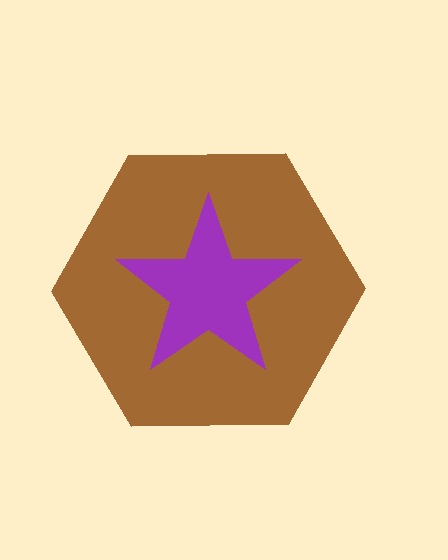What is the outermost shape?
The brown hexagon.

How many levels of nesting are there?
2.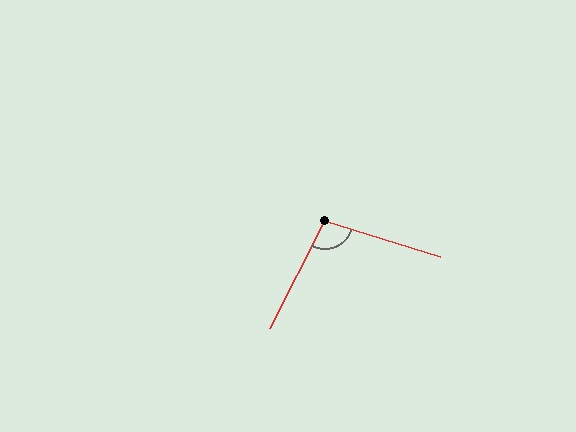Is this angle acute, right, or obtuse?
It is obtuse.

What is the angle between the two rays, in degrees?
Approximately 100 degrees.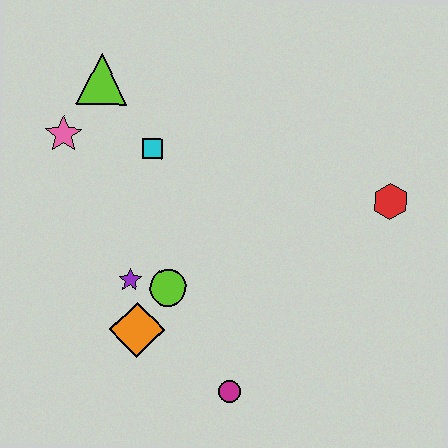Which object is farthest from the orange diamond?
The red hexagon is farthest from the orange diamond.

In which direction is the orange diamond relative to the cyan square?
The orange diamond is below the cyan square.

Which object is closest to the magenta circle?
The orange diamond is closest to the magenta circle.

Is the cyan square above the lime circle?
Yes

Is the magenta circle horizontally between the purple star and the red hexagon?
Yes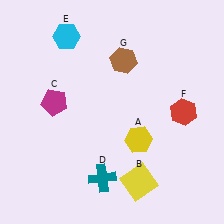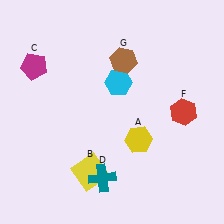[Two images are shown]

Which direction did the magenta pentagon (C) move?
The magenta pentagon (C) moved up.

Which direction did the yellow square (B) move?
The yellow square (B) moved left.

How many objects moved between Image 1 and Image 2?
3 objects moved between the two images.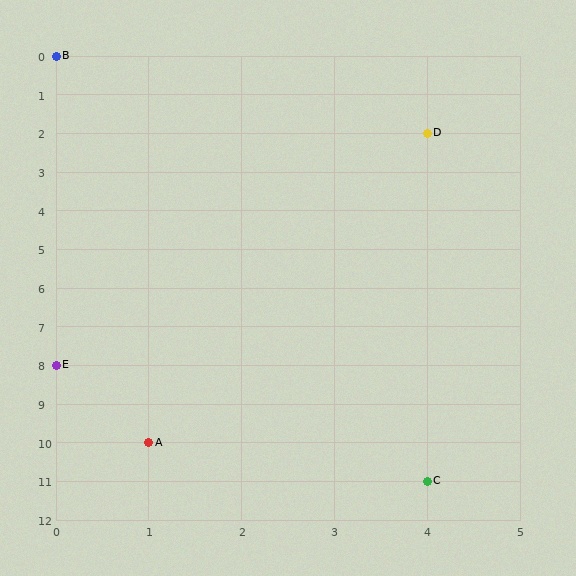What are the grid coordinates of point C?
Point C is at grid coordinates (4, 11).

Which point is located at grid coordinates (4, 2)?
Point D is at (4, 2).